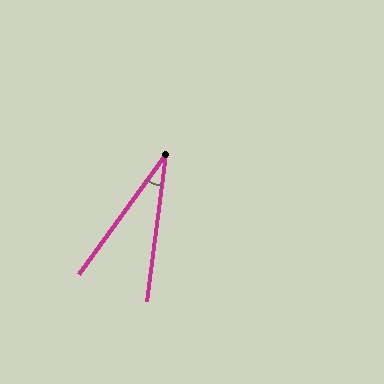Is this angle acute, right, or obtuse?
It is acute.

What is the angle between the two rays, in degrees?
Approximately 28 degrees.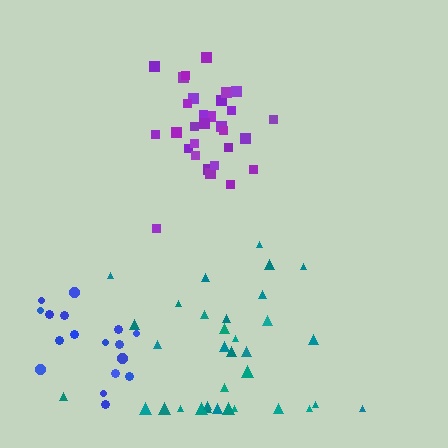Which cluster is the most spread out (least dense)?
Teal.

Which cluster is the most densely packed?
Purple.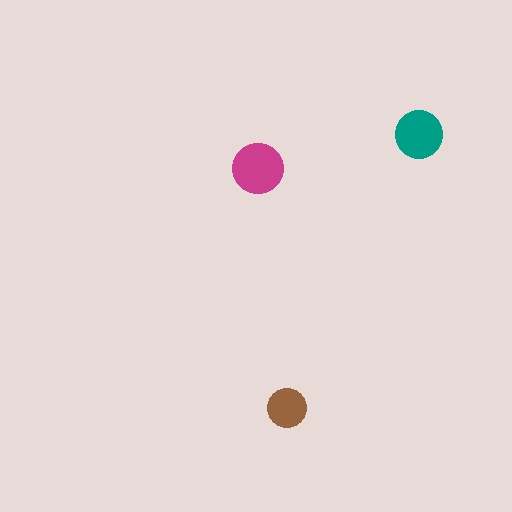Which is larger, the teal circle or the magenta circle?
The magenta one.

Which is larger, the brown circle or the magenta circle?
The magenta one.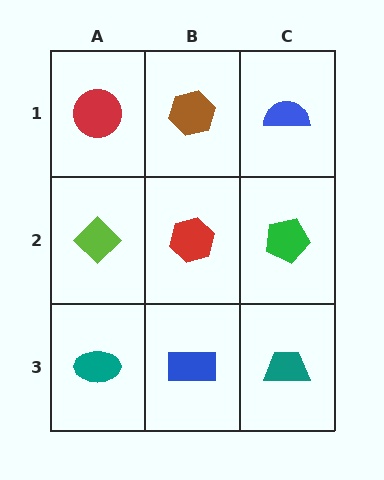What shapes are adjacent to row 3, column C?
A green pentagon (row 2, column C), a blue rectangle (row 3, column B).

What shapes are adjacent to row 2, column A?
A red circle (row 1, column A), a teal ellipse (row 3, column A), a red hexagon (row 2, column B).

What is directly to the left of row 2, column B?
A lime diamond.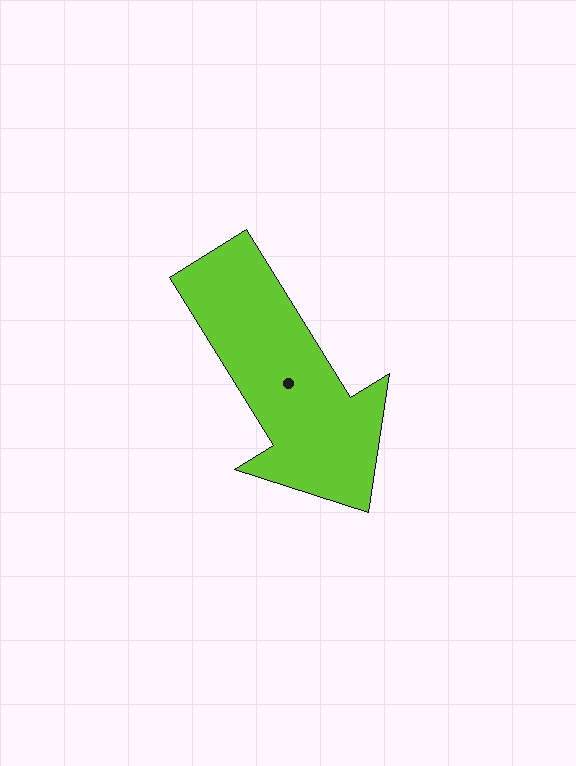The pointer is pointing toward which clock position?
Roughly 5 o'clock.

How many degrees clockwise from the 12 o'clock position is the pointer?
Approximately 148 degrees.